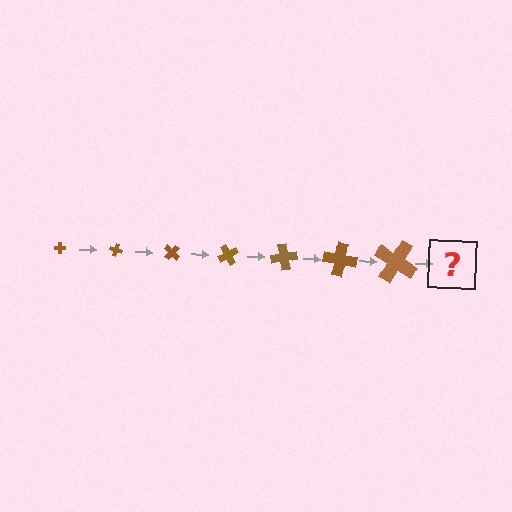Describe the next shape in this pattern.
It should be a cross, larger than the previous one and rotated 140 degrees from the start.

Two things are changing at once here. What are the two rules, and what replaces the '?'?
The two rules are that the cross grows larger each step and it rotates 20 degrees each step. The '?' should be a cross, larger than the previous one and rotated 140 degrees from the start.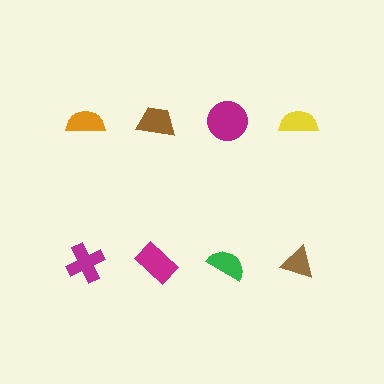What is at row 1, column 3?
A magenta circle.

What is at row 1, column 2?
A brown trapezoid.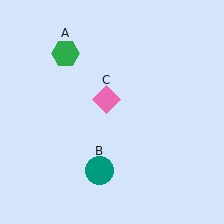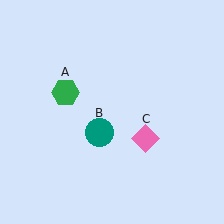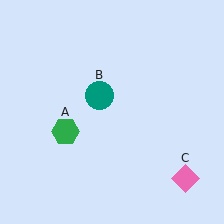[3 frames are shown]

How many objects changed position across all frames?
3 objects changed position: green hexagon (object A), teal circle (object B), pink diamond (object C).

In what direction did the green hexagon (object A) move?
The green hexagon (object A) moved down.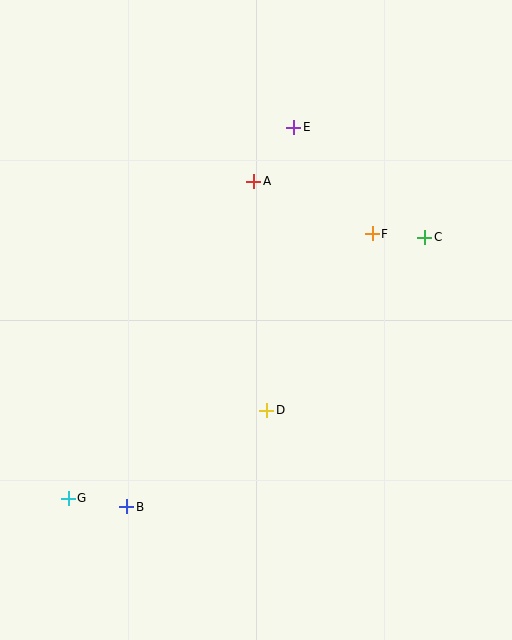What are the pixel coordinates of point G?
Point G is at (68, 498).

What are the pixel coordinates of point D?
Point D is at (267, 410).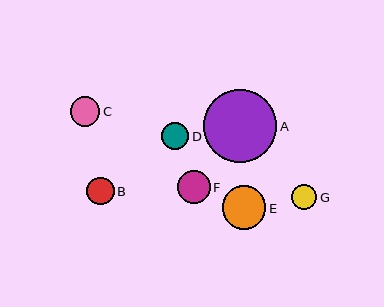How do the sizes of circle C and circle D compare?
Circle C and circle D are approximately the same size.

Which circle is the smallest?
Circle G is the smallest with a size of approximately 25 pixels.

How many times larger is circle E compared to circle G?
Circle E is approximately 1.7 times the size of circle G.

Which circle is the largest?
Circle A is the largest with a size of approximately 73 pixels.